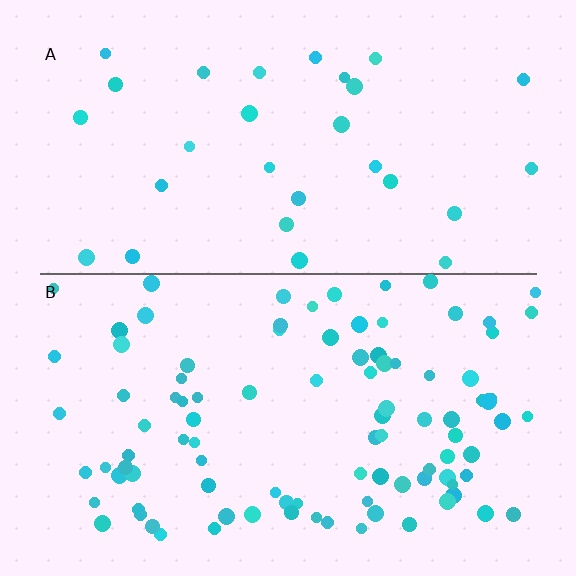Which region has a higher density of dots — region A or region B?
B (the bottom).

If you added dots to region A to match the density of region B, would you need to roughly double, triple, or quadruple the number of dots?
Approximately triple.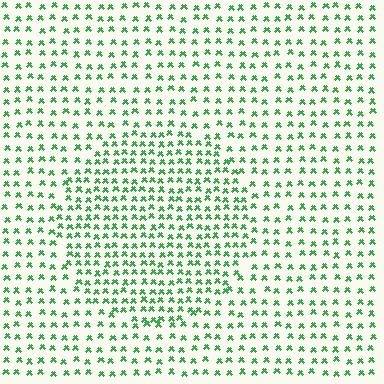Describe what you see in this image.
The image contains small green elements arranged at two different densities. A circle-shaped region is visible where the elements are more densely packed than the surrounding area.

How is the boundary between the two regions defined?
The boundary is defined by a change in element density (approximately 1.6x ratio). All elements are the same color, size, and shape.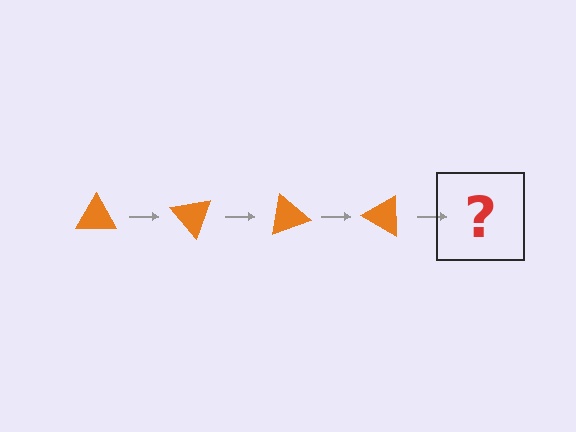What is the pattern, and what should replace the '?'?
The pattern is that the triangle rotates 50 degrees each step. The '?' should be an orange triangle rotated 200 degrees.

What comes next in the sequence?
The next element should be an orange triangle rotated 200 degrees.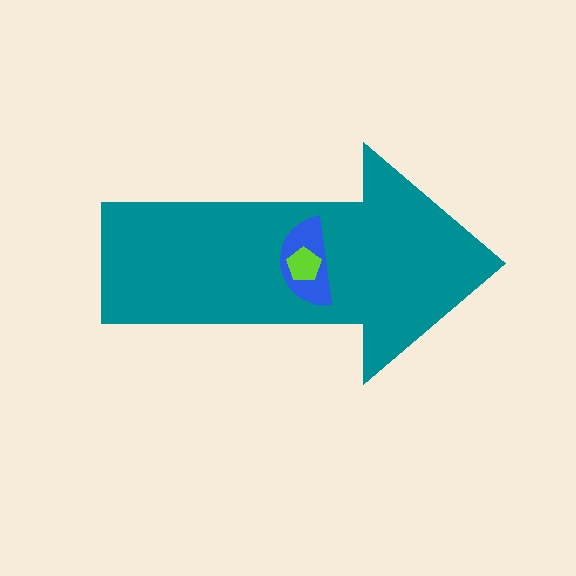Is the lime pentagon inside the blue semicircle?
Yes.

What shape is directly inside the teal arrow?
The blue semicircle.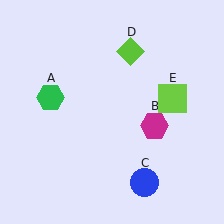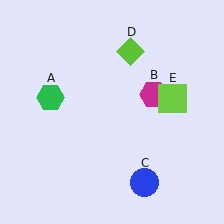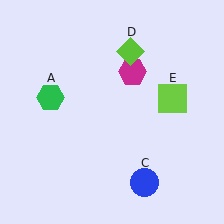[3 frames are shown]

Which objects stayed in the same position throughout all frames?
Green hexagon (object A) and blue circle (object C) and lime diamond (object D) and lime square (object E) remained stationary.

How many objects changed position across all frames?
1 object changed position: magenta hexagon (object B).